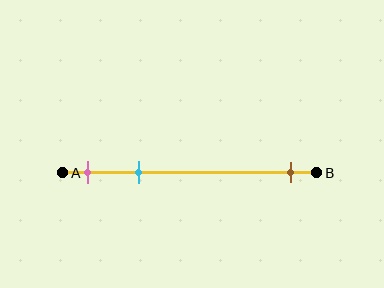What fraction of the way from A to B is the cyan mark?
The cyan mark is approximately 30% (0.3) of the way from A to B.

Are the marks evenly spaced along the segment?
No, the marks are not evenly spaced.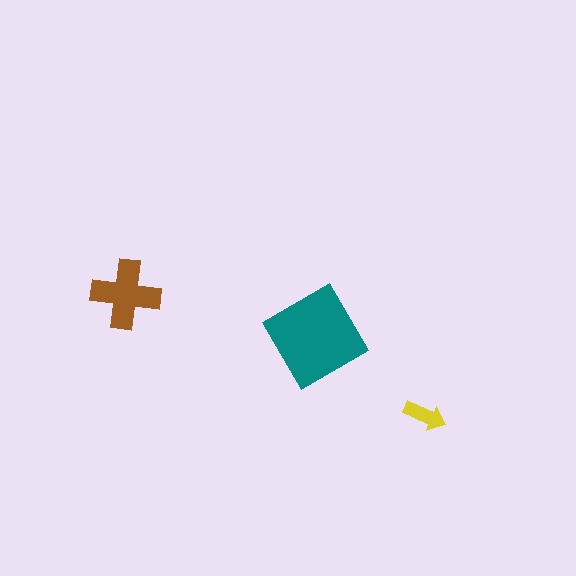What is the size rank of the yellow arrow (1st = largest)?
3rd.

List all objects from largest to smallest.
The teal diamond, the brown cross, the yellow arrow.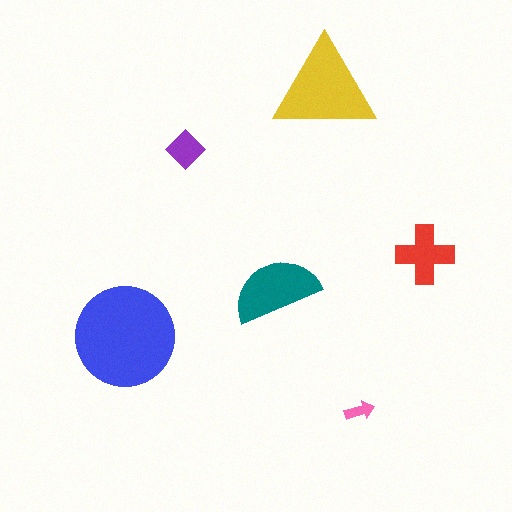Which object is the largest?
The blue circle.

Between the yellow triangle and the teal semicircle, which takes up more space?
The yellow triangle.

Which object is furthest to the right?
The red cross is rightmost.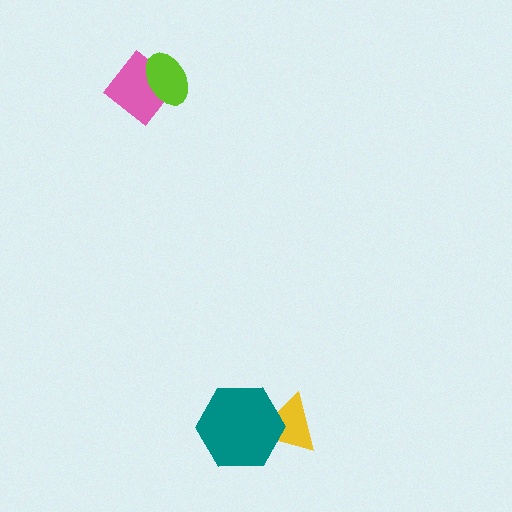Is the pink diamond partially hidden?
Yes, it is partially covered by another shape.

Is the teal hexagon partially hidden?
No, no other shape covers it.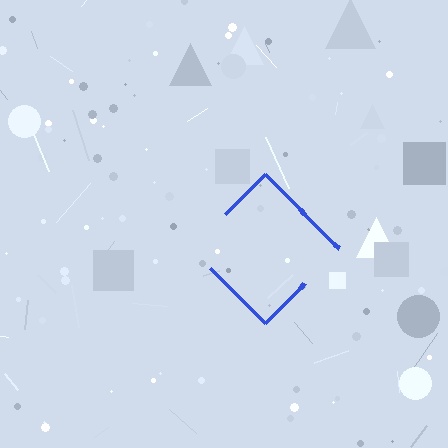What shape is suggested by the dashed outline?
The dashed outline suggests a diamond.